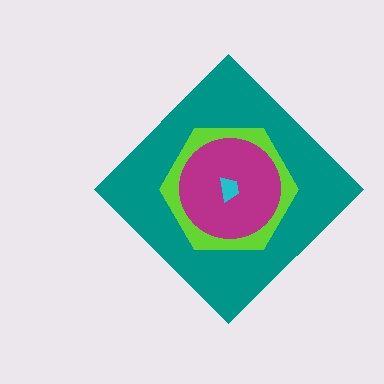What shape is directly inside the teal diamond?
The lime hexagon.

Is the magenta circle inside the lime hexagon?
Yes.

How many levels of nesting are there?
4.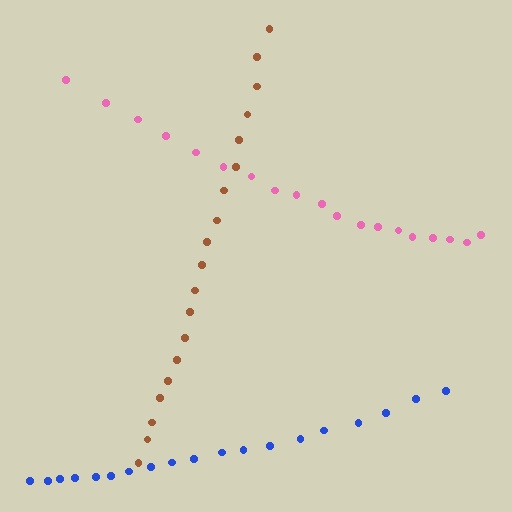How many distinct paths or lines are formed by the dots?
There are 3 distinct paths.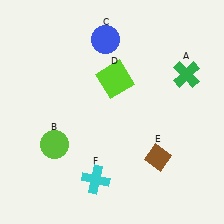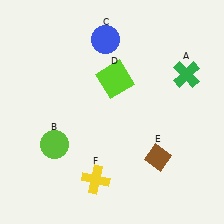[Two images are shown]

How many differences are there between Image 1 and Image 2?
There is 1 difference between the two images.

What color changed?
The cross (F) changed from cyan in Image 1 to yellow in Image 2.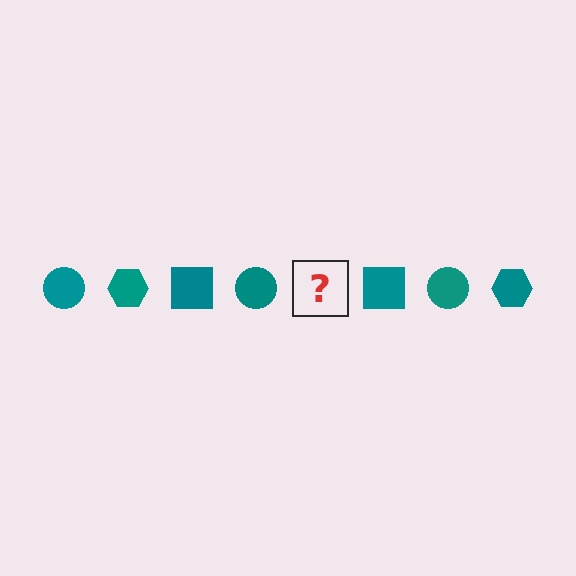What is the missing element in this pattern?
The missing element is a teal hexagon.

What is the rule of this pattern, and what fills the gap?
The rule is that the pattern cycles through circle, hexagon, square shapes in teal. The gap should be filled with a teal hexagon.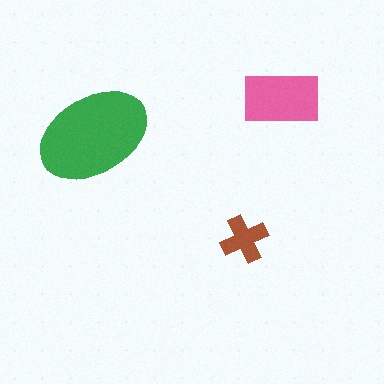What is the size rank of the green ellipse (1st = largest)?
1st.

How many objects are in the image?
There are 3 objects in the image.